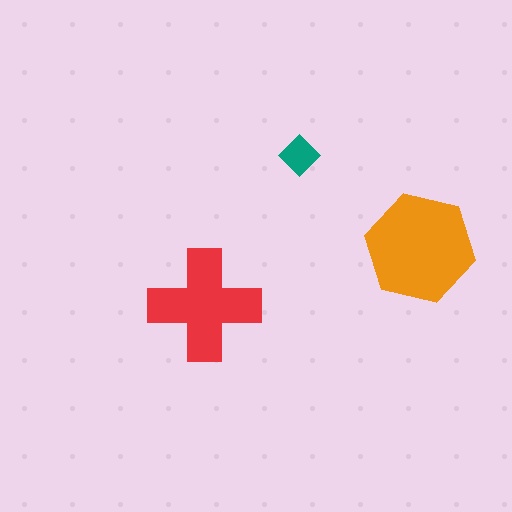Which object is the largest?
The orange hexagon.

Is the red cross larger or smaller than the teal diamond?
Larger.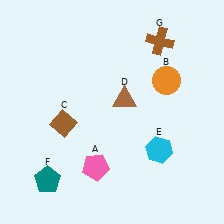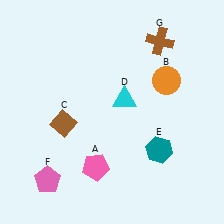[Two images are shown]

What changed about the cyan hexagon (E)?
In Image 1, E is cyan. In Image 2, it changed to teal.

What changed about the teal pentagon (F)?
In Image 1, F is teal. In Image 2, it changed to pink.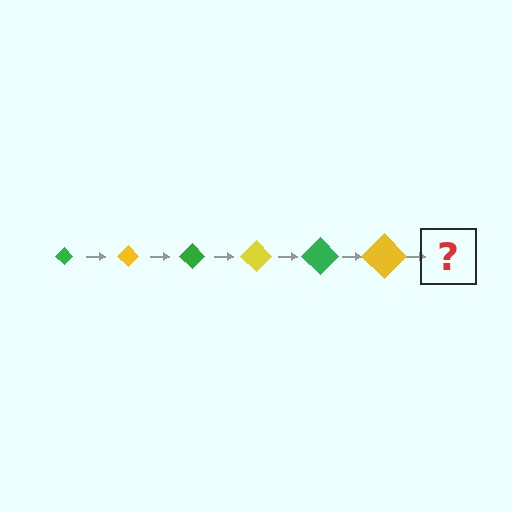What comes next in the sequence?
The next element should be a green diamond, larger than the previous one.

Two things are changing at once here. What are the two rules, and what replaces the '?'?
The two rules are that the diamond grows larger each step and the color cycles through green and yellow. The '?' should be a green diamond, larger than the previous one.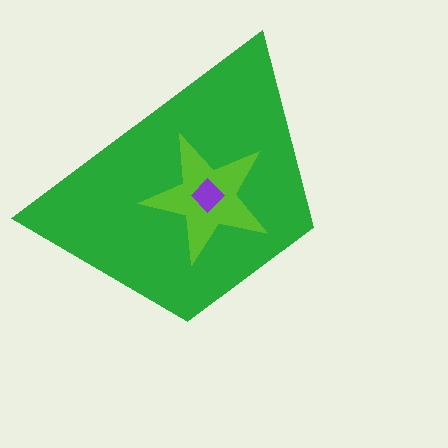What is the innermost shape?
The purple diamond.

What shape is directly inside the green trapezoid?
The lime star.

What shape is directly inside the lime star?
The purple diamond.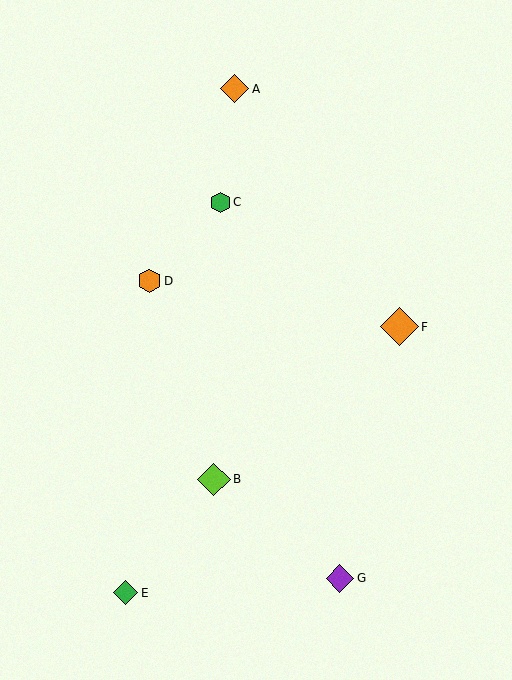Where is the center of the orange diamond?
The center of the orange diamond is at (235, 89).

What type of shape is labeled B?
Shape B is a lime diamond.